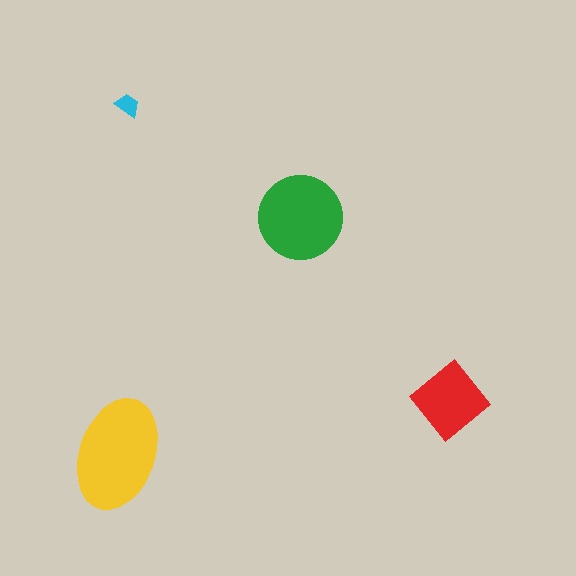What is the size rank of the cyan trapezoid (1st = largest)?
4th.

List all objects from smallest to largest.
The cyan trapezoid, the red diamond, the green circle, the yellow ellipse.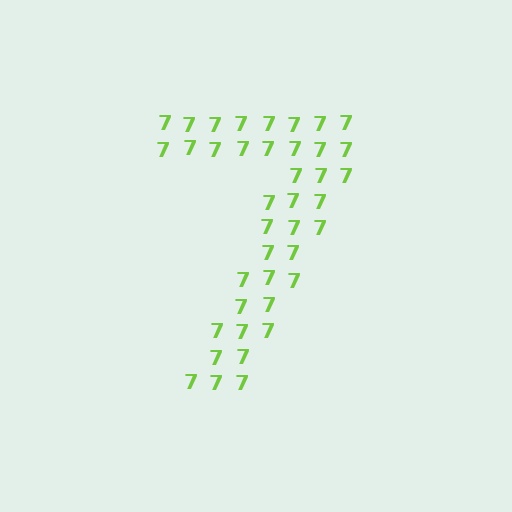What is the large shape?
The large shape is the digit 7.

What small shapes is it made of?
It is made of small digit 7's.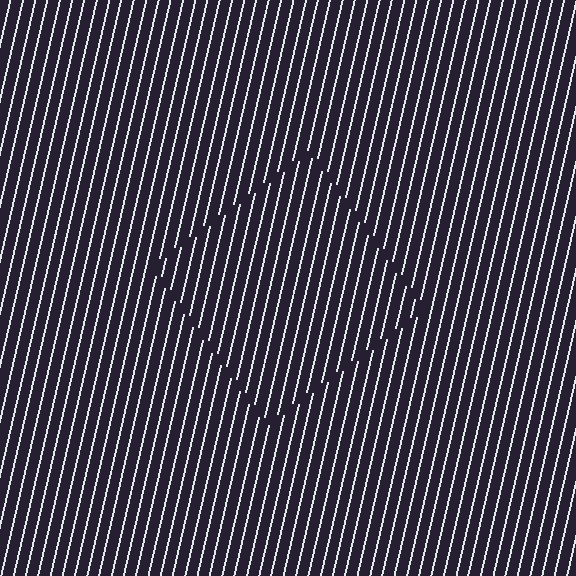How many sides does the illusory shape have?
4 sides — the line-ends trace a square.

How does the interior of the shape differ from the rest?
The interior of the shape contains the same grating, shifted by half a period — the contour is defined by the phase discontinuity where line-ends from the inner and outer gratings abut.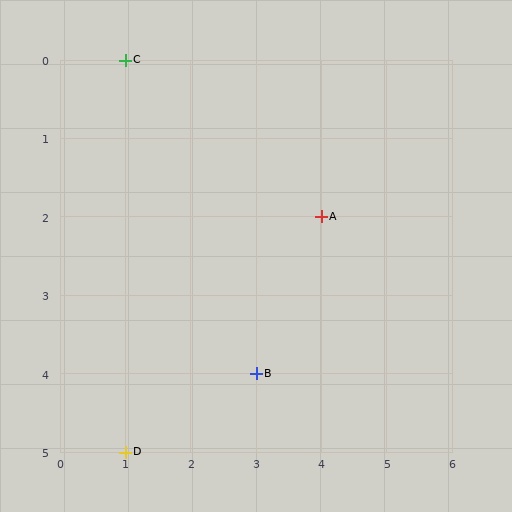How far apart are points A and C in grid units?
Points A and C are 3 columns and 2 rows apart (about 3.6 grid units diagonally).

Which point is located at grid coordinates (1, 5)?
Point D is at (1, 5).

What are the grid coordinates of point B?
Point B is at grid coordinates (3, 4).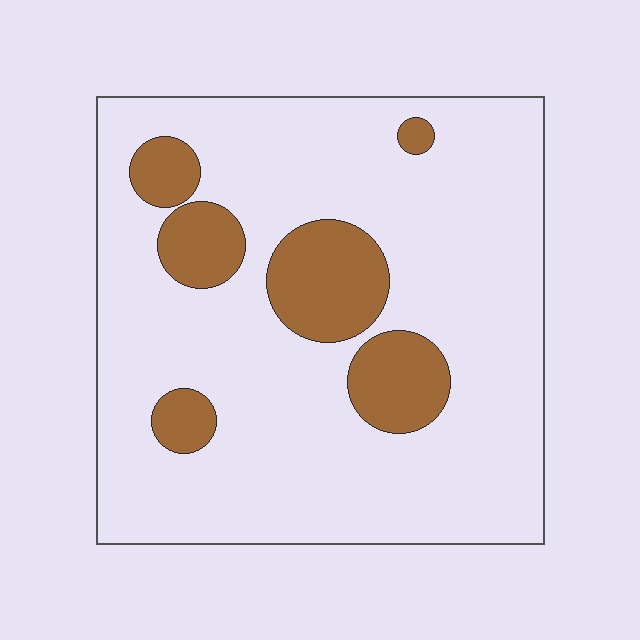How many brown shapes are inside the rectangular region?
6.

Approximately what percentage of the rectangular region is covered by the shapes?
Approximately 15%.